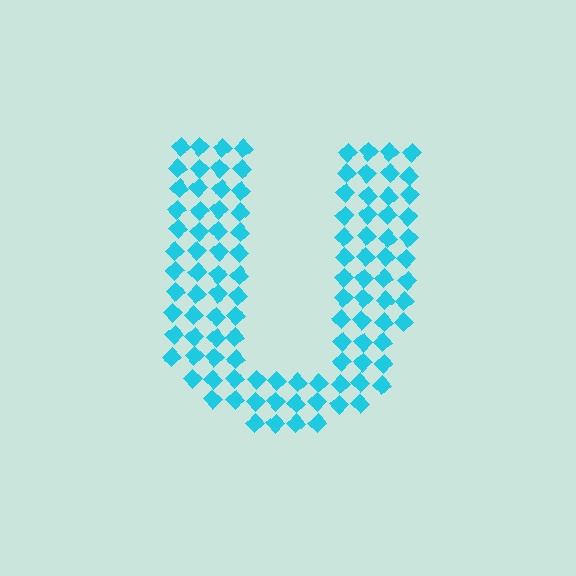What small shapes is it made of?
It is made of small diamonds.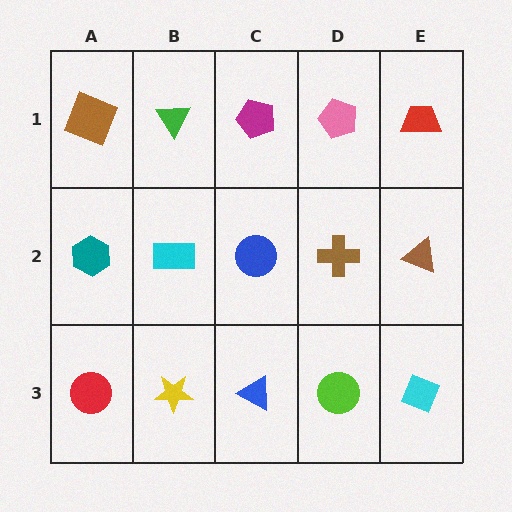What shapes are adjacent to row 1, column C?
A blue circle (row 2, column C), a green triangle (row 1, column B), a pink pentagon (row 1, column D).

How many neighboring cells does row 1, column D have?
3.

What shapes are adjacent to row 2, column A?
A brown square (row 1, column A), a red circle (row 3, column A), a cyan rectangle (row 2, column B).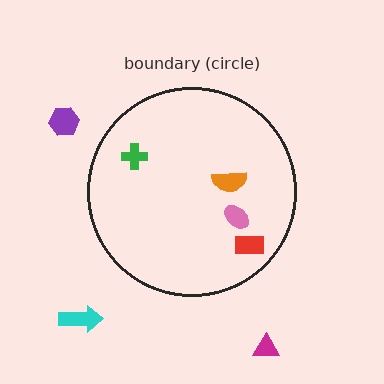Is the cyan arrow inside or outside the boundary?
Outside.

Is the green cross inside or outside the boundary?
Inside.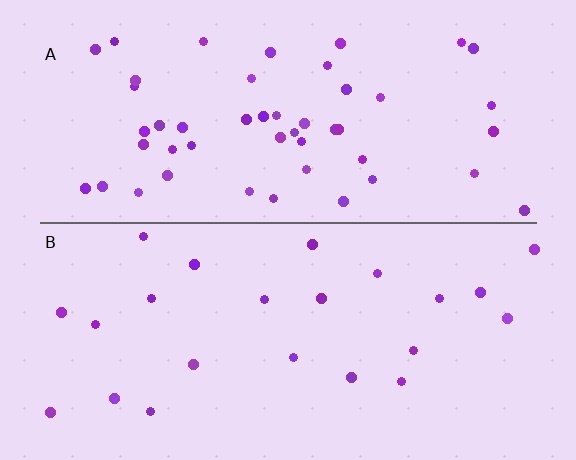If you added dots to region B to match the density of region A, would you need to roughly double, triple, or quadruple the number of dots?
Approximately double.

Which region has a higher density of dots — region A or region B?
A (the top).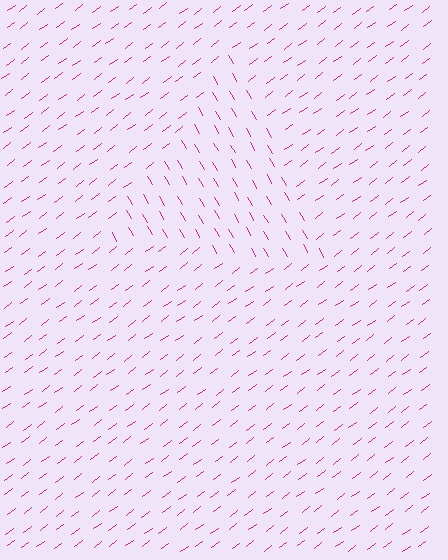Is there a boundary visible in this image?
Yes, there is a texture boundary formed by a change in line orientation.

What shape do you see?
I see a triangle.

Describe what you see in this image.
The image is filled with small magenta line segments. A triangle region in the image has lines oriented differently from the surrounding lines, creating a visible texture boundary.